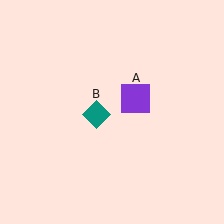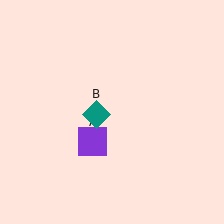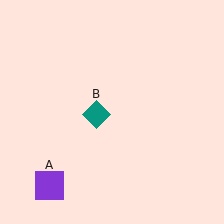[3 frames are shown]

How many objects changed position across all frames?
1 object changed position: purple square (object A).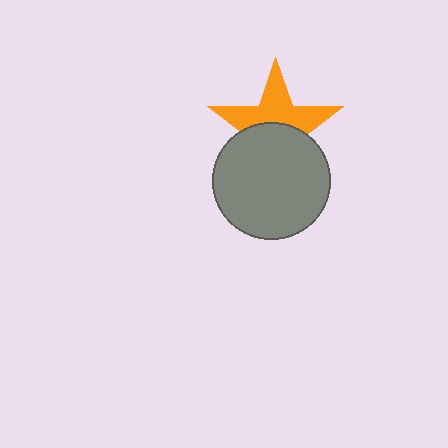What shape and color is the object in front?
The object in front is a gray circle.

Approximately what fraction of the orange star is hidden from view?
Roughly 49% of the orange star is hidden behind the gray circle.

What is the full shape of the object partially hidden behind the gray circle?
The partially hidden object is an orange star.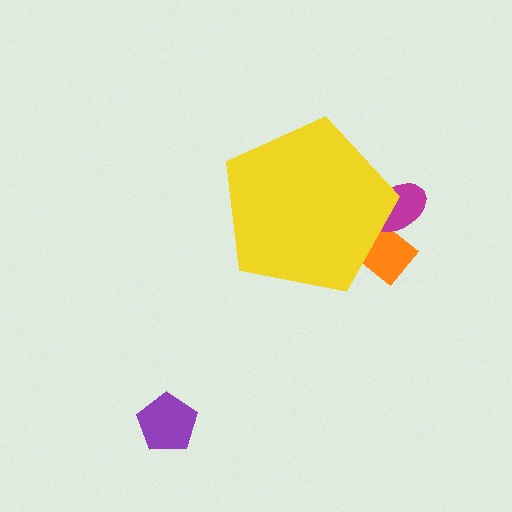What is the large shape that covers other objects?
A yellow pentagon.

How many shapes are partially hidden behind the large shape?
2 shapes are partially hidden.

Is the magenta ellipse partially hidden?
Yes, the magenta ellipse is partially hidden behind the yellow pentagon.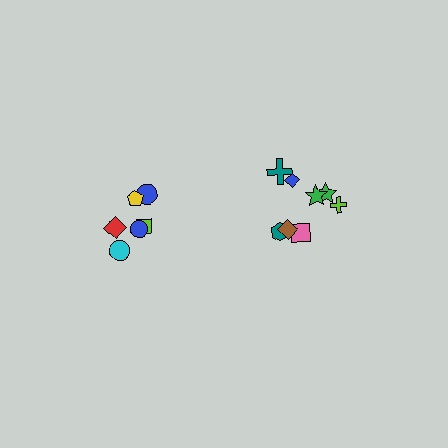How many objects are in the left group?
There are 6 objects.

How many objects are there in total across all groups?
There are 14 objects.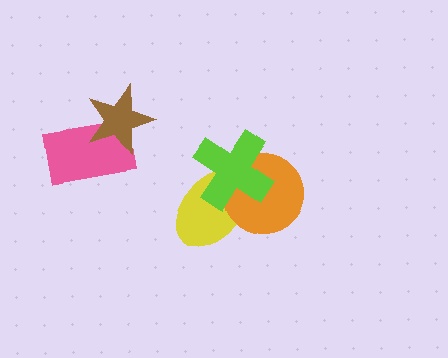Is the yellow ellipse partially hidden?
Yes, it is partially covered by another shape.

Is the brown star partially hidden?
No, no other shape covers it.